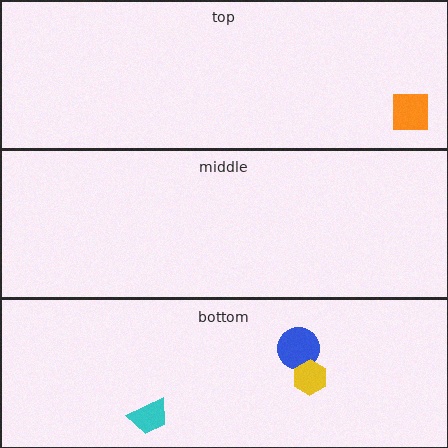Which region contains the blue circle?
The bottom region.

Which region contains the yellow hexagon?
The bottom region.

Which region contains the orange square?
The top region.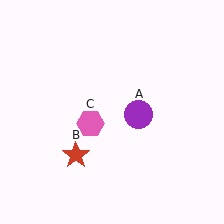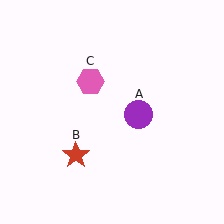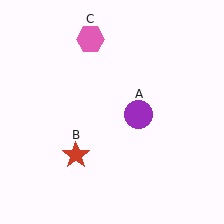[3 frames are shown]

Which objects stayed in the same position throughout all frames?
Purple circle (object A) and red star (object B) remained stationary.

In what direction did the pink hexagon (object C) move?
The pink hexagon (object C) moved up.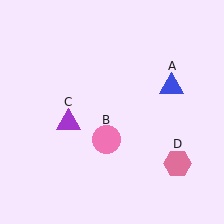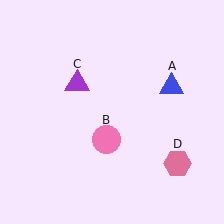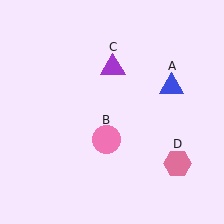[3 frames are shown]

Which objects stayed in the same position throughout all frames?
Blue triangle (object A) and pink circle (object B) and pink hexagon (object D) remained stationary.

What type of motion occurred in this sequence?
The purple triangle (object C) rotated clockwise around the center of the scene.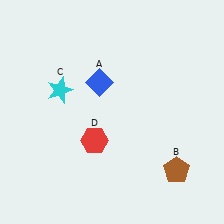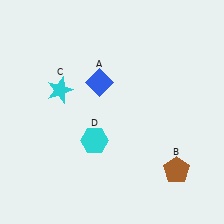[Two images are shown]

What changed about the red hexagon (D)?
In Image 1, D is red. In Image 2, it changed to cyan.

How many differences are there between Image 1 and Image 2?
There is 1 difference between the two images.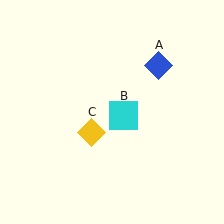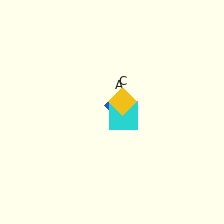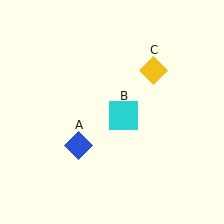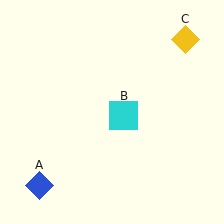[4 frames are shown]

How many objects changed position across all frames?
2 objects changed position: blue diamond (object A), yellow diamond (object C).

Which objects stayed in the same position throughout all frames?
Cyan square (object B) remained stationary.